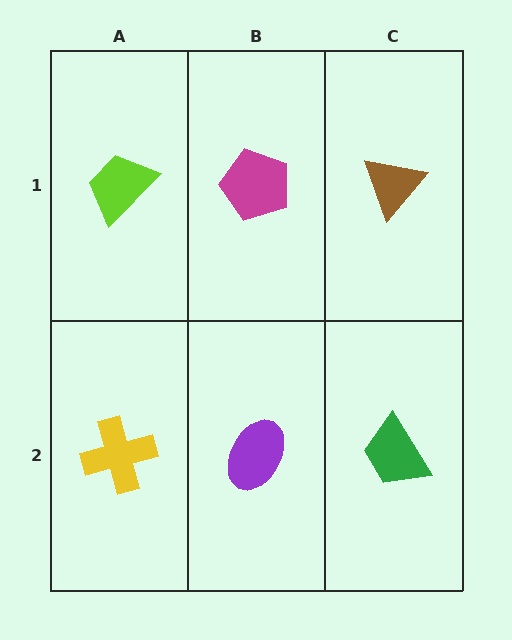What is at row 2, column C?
A green trapezoid.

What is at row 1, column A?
A lime trapezoid.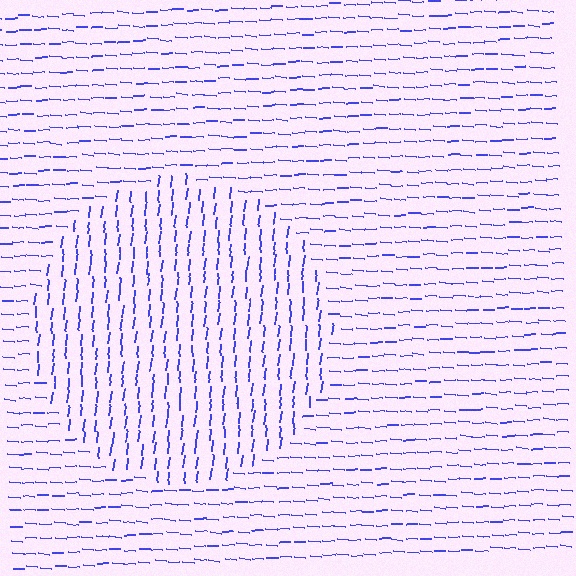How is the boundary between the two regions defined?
The boundary is defined purely by a change in line orientation (approximately 87 degrees difference). All lines are the same color and thickness.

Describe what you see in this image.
The image is filled with small blue line segments. A circle region in the image has lines oriented differently from the surrounding lines, creating a visible texture boundary.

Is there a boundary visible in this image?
Yes, there is a texture boundary formed by a change in line orientation.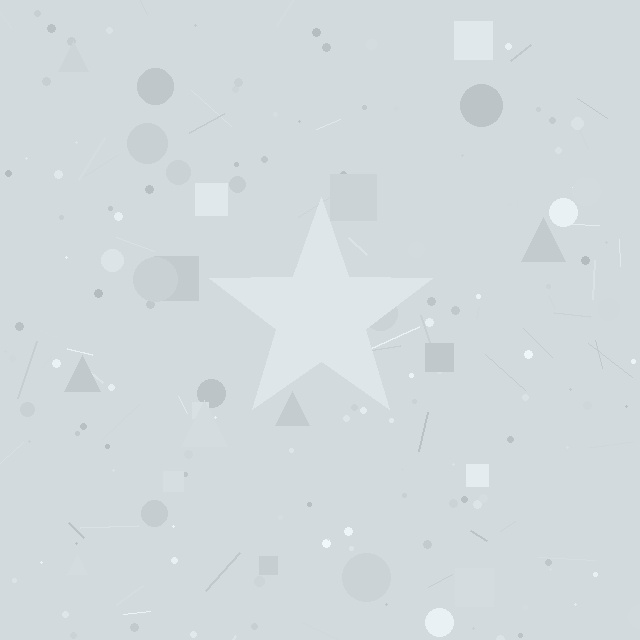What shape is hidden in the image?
A star is hidden in the image.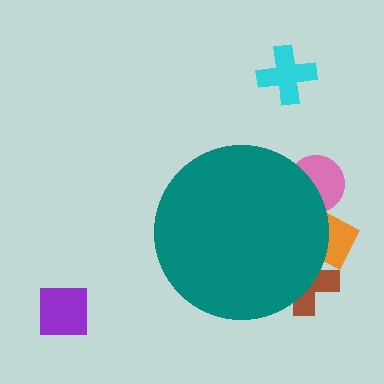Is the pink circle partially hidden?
Yes, the pink circle is partially hidden behind the teal circle.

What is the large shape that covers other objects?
A teal circle.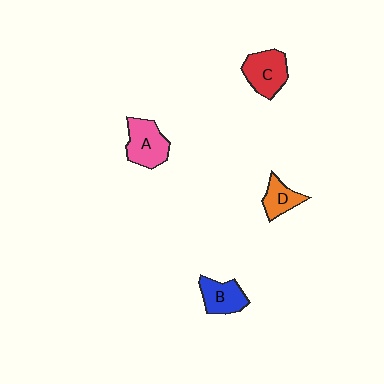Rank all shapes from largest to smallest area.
From largest to smallest: A (pink), C (red), B (blue), D (orange).